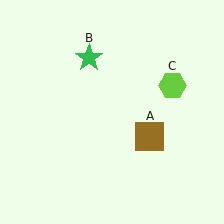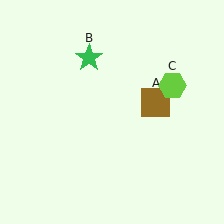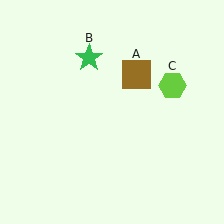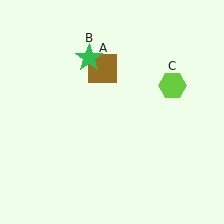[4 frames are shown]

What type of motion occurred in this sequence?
The brown square (object A) rotated counterclockwise around the center of the scene.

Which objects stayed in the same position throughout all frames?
Green star (object B) and lime hexagon (object C) remained stationary.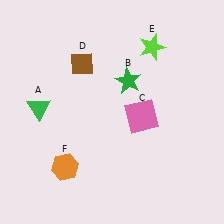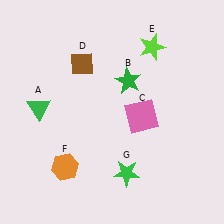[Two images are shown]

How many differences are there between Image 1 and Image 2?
There is 1 difference between the two images.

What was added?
A green star (G) was added in Image 2.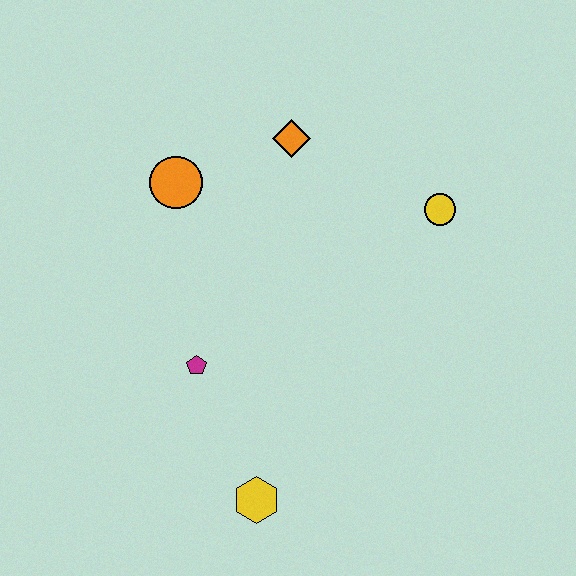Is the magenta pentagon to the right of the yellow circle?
No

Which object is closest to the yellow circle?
The orange diamond is closest to the yellow circle.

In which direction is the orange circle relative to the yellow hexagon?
The orange circle is above the yellow hexagon.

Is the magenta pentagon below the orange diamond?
Yes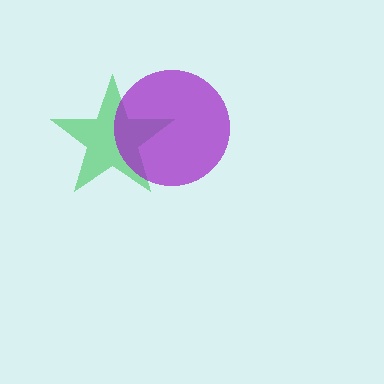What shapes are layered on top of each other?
The layered shapes are: a green star, a purple circle.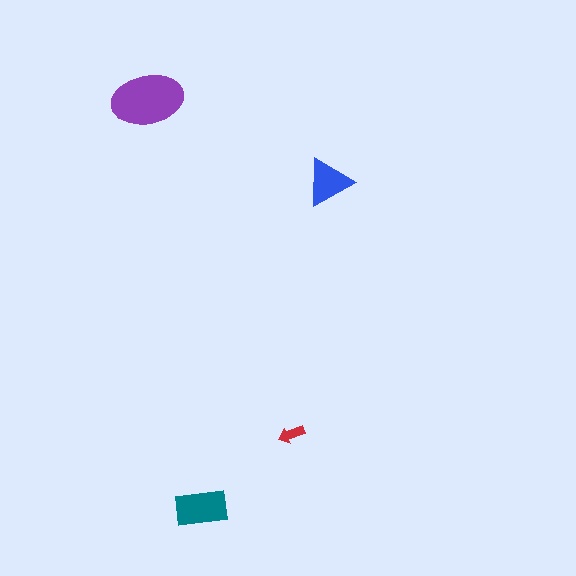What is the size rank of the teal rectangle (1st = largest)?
2nd.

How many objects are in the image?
There are 4 objects in the image.